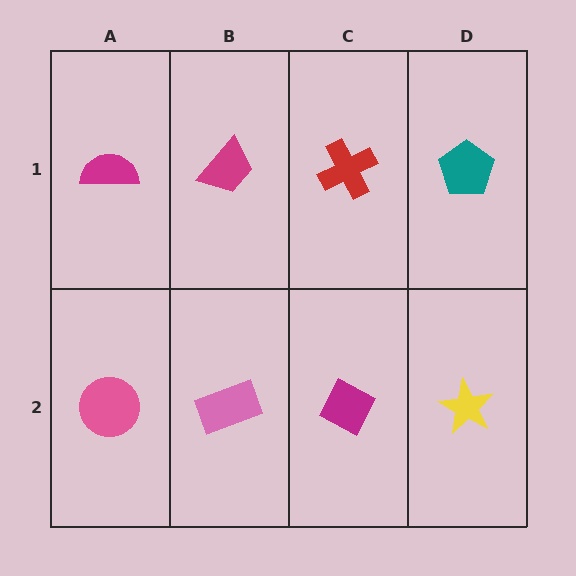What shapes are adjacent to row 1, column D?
A yellow star (row 2, column D), a red cross (row 1, column C).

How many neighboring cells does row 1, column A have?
2.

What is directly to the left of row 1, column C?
A magenta trapezoid.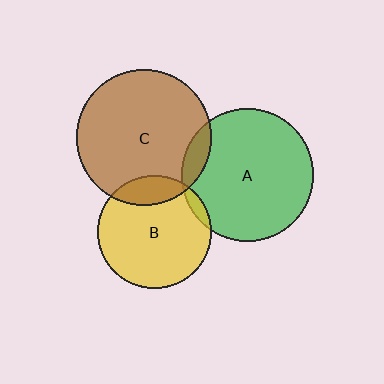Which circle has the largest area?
Circle C (brown).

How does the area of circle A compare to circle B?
Approximately 1.4 times.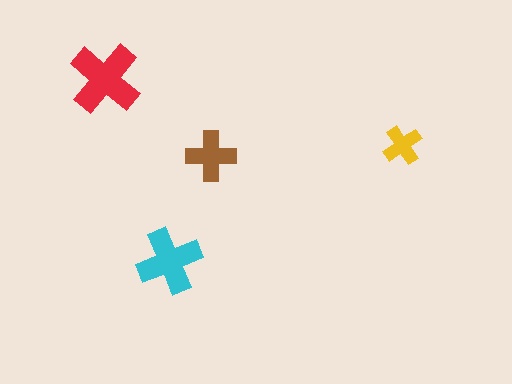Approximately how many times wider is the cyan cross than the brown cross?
About 1.5 times wider.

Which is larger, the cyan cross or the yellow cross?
The cyan one.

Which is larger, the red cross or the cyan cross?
The red one.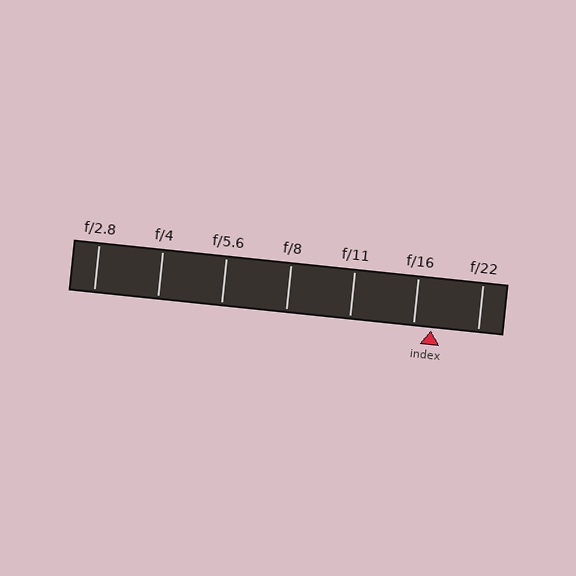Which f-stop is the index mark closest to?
The index mark is closest to f/16.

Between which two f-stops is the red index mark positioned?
The index mark is between f/16 and f/22.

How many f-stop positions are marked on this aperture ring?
There are 7 f-stop positions marked.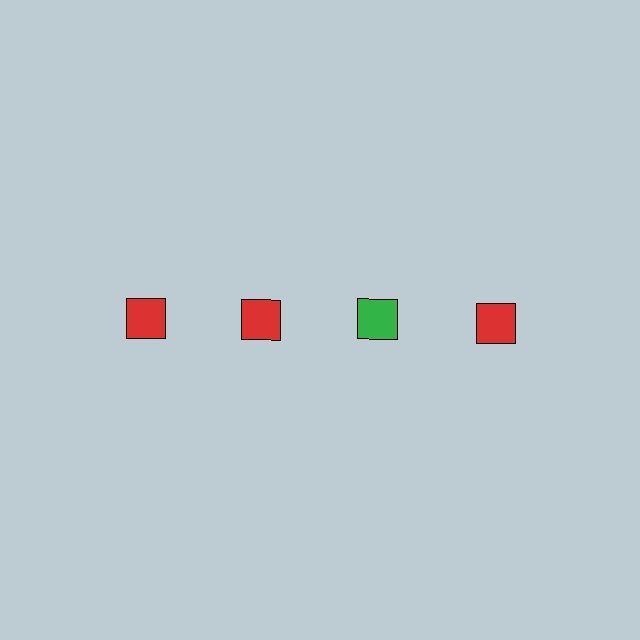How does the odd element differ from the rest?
It has a different color: green instead of red.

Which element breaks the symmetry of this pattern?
The green square in the top row, center column breaks the symmetry. All other shapes are red squares.